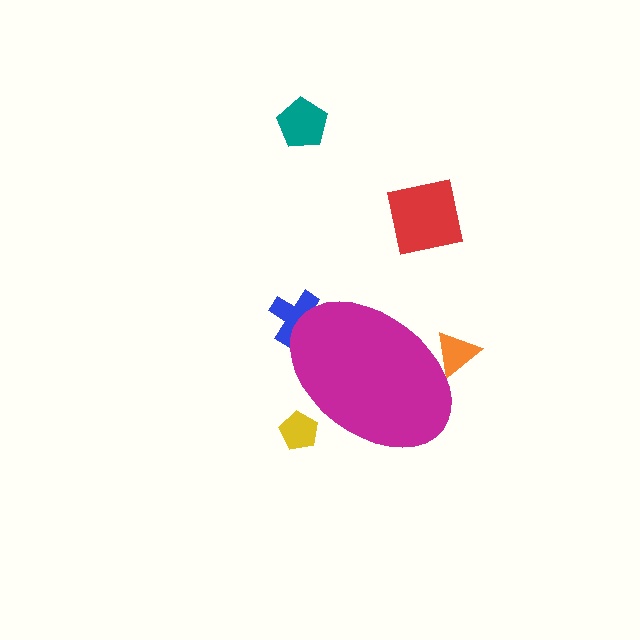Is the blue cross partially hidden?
Yes, the blue cross is partially hidden behind the magenta ellipse.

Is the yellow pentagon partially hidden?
Yes, the yellow pentagon is partially hidden behind the magenta ellipse.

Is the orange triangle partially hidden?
Yes, the orange triangle is partially hidden behind the magenta ellipse.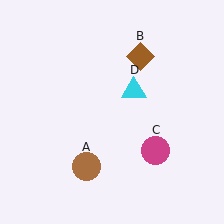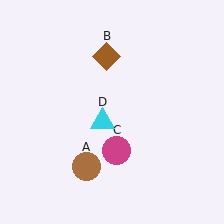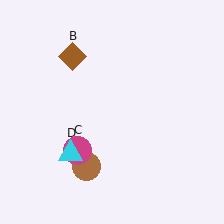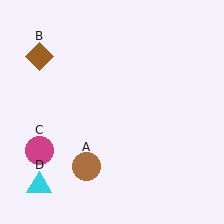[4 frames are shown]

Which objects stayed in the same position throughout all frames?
Brown circle (object A) remained stationary.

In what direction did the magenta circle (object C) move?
The magenta circle (object C) moved left.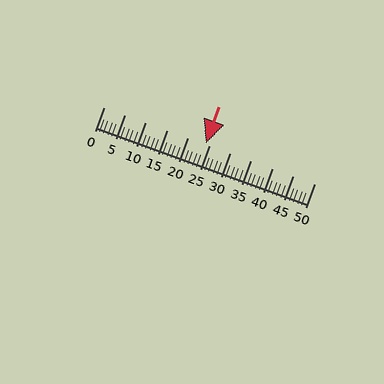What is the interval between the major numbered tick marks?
The major tick marks are spaced 5 units apart.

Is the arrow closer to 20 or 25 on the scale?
The arrow is closer to 25.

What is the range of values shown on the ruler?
The ruler shows values from 0 to 50.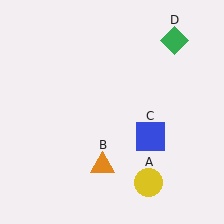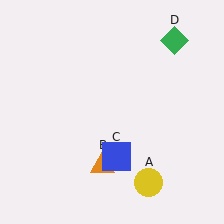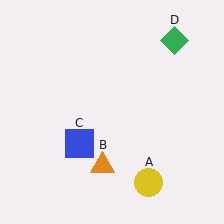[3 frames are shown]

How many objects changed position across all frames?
1 object changed position: blue square (object C).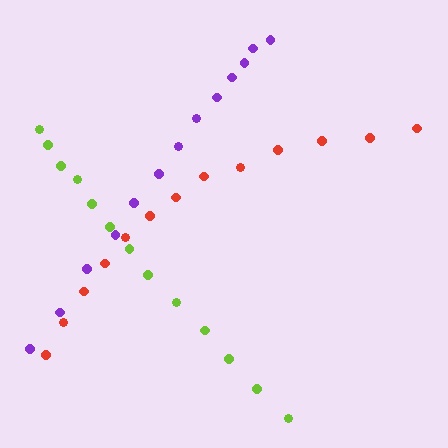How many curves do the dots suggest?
There are 3 distinct paths.